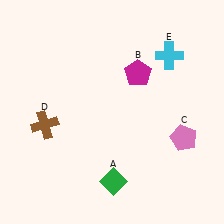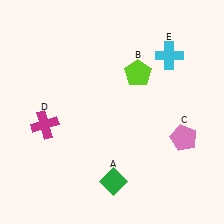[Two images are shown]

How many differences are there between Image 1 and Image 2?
There are 2 differences between the two images.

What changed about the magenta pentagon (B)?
In Image 1, B is magenta. In Image 2, it changed to lime.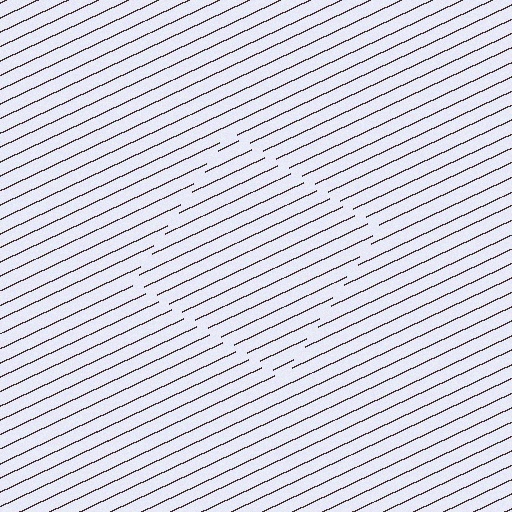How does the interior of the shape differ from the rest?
The interior of the shape contains the same grating, shifted by half a period — the contour is defined by the phase discontinuity where line-ends from the inner and outer gratings abut.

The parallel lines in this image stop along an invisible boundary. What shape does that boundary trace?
An illusory square. The interior of the shape contains the same grating, shifted by half a period — the contour is defined by the phase discontinuity where line-ends from the inner and outer gratings abut.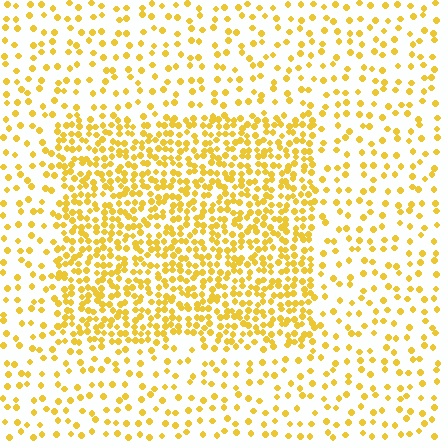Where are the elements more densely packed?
The elements are more densely packed inside the rectangle boundary.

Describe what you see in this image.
The image contains small yellow elements arranged at two different densities. A rectangle-shaped region is visible where the elements are more densely packed than the surrounding area.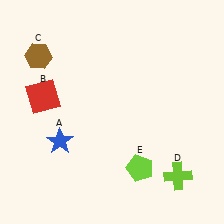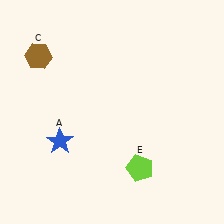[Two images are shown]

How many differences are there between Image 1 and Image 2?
There are 2 differences between the two images.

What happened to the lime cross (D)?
The lime cross (D) was removed in Image 2. It was in the bottom-right area of Image 1.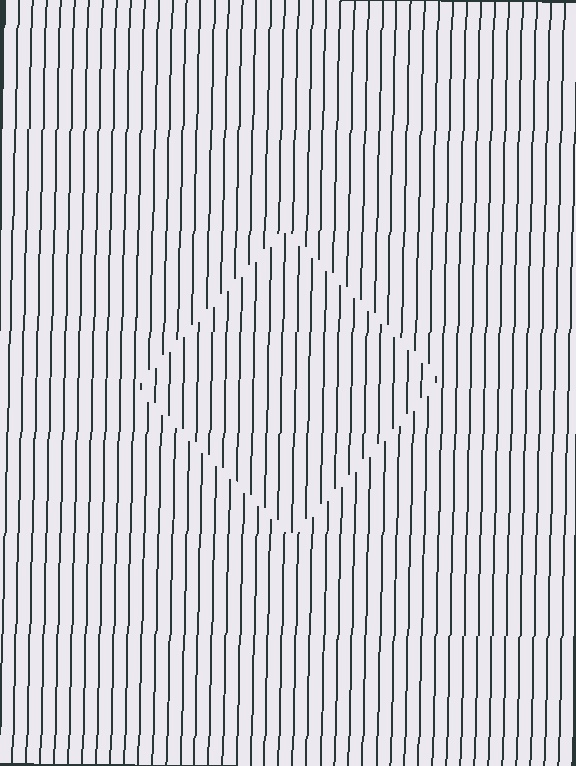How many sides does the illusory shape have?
4 sides — the line-ends trace a square.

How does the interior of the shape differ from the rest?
The interior of the shape contains the same grating, shifted by half a period — the contour is defined by the phase discontinuity where line-ends from the inner and outer gratings abut.